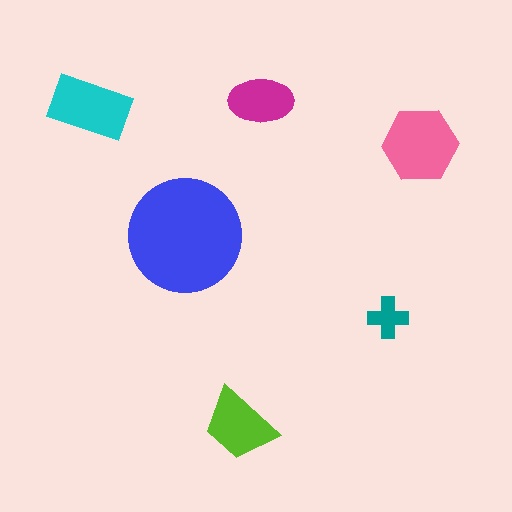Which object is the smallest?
The teal cross.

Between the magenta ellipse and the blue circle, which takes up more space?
The blue circle.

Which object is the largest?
The blue circle.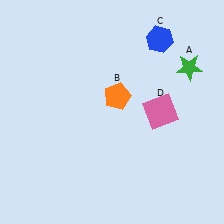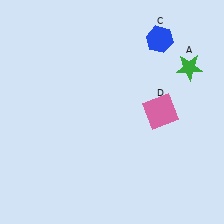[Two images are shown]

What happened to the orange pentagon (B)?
The orange pentagon (B) was removed in Image 2. It was in the top-right area of Image 1.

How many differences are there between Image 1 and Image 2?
There is 1 difference between the two images.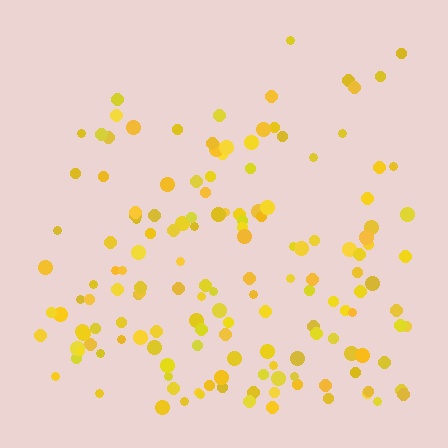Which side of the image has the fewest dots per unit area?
The top.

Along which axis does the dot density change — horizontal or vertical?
Vertical.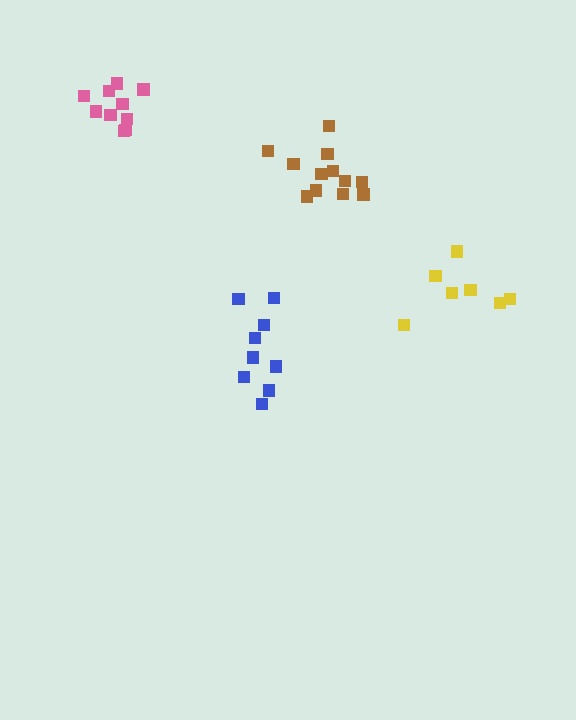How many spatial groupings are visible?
There are 4 spatial groupings.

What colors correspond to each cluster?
The clusters are colored: blue, pink, yellow, brown.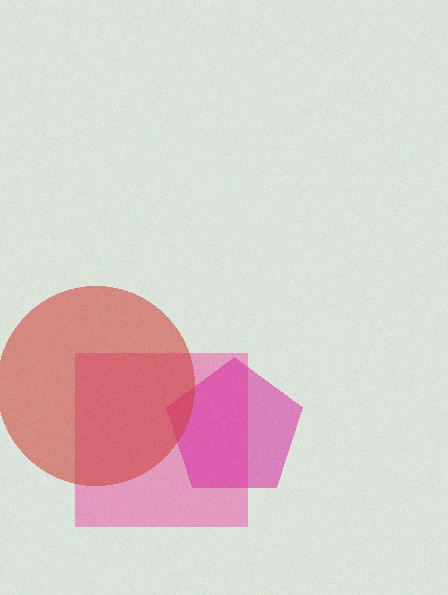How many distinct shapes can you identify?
There are 3 distinct shapes: a pink square, a magenta pentagon, a red circle.